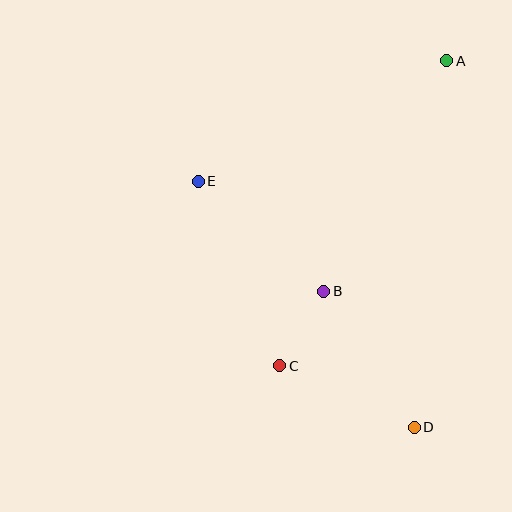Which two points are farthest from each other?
Points A and D are farthest from each other.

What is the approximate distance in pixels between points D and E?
The distance between D and E is approximately 327 pixels.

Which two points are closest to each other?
Points B and C are closest to each other.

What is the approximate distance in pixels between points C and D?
The distance between C and D is approximately 148 pixels.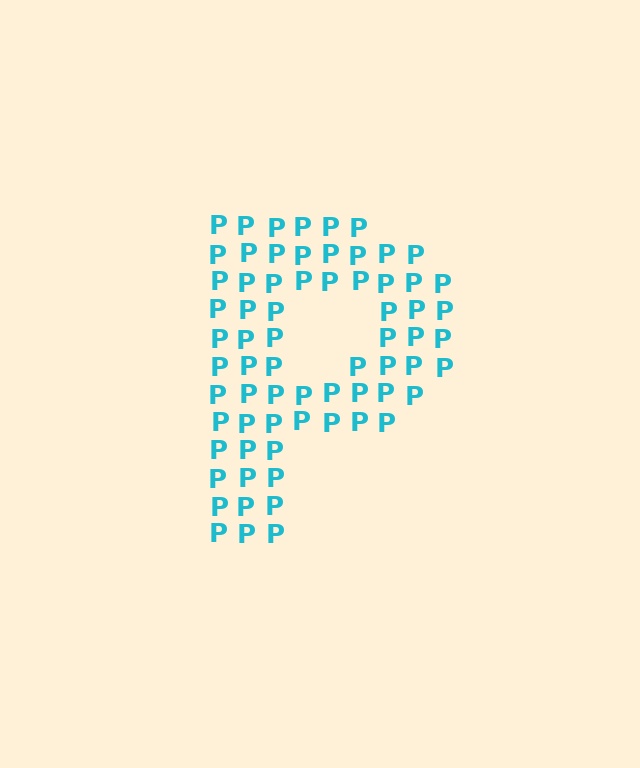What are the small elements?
The small elements are letter P's.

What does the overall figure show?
The overall figure shows the letter P.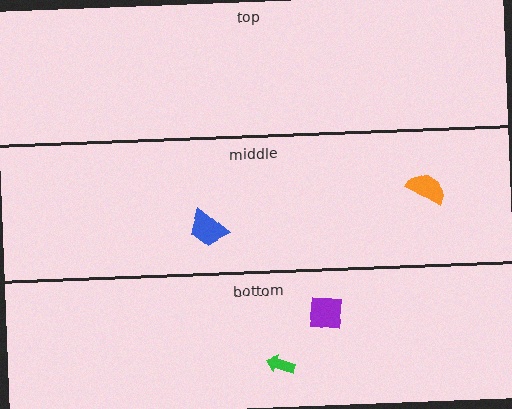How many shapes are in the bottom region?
2.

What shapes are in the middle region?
The blue trapezoid, the orange semicircle.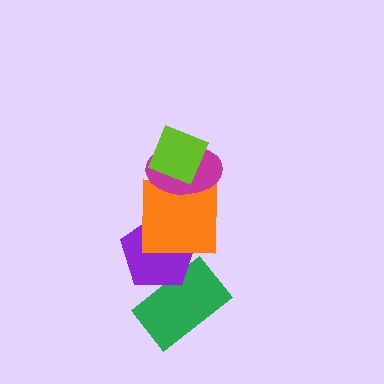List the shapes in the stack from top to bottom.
From top to bottom: the lime diamond, the magenta ellipse, the orange square, the purple pentagon, the green rectangle.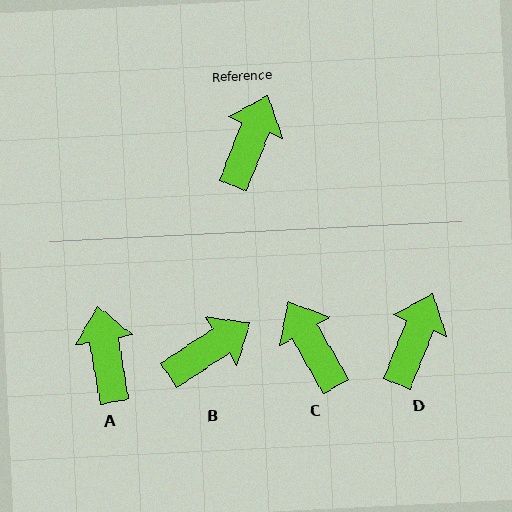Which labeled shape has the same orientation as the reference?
D.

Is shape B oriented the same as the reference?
No, it is off by about 35 degrees.